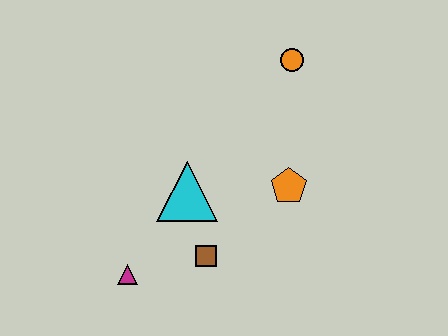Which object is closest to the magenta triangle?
The brown square is closest to the magenta triangle.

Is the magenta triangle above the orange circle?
No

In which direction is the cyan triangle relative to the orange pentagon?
The cyan triangle is to the left of the orange pentagon.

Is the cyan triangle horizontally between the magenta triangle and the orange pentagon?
Yes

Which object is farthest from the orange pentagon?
The magenta triangle is farthest from the orange pentagon.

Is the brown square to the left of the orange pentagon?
Yes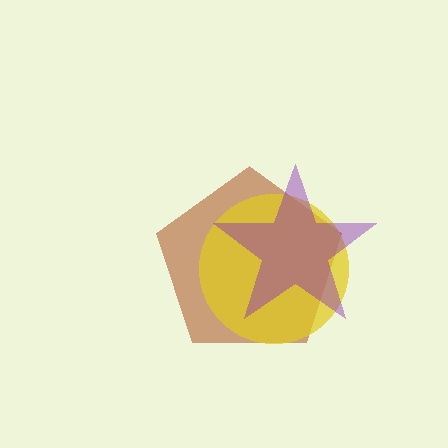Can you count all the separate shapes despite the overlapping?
Yes, there are 3 separate shapes.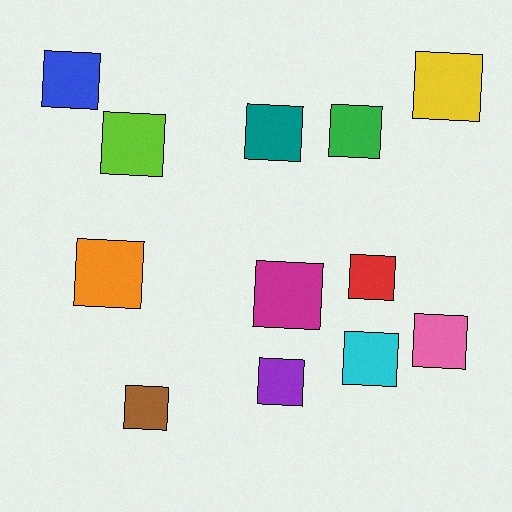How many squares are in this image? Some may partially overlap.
There are 12 squares.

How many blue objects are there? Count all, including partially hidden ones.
There is 1 blue object.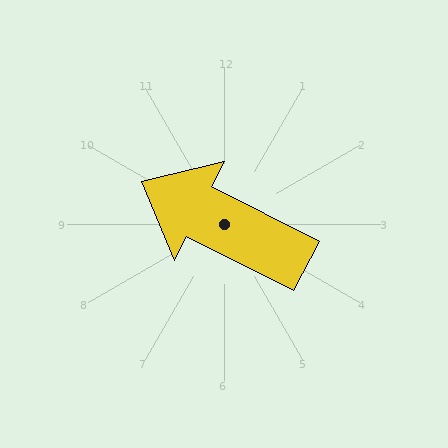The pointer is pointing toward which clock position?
Roughly 10 o'clock.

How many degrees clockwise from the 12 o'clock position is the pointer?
Approximately 297 degrees.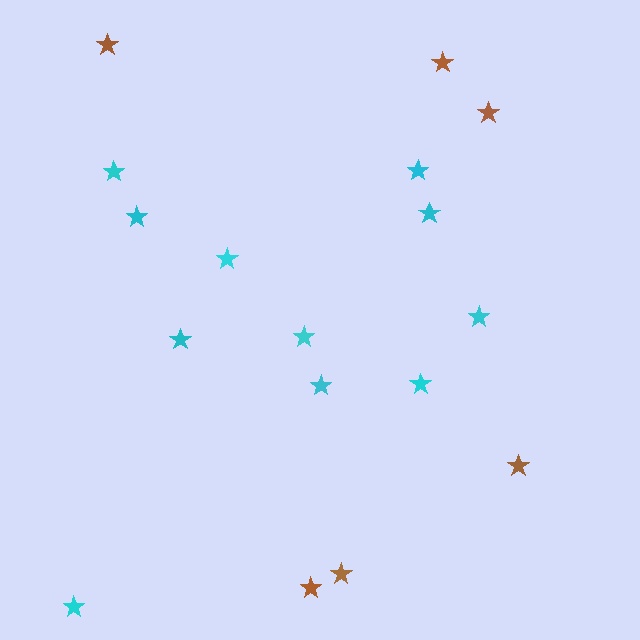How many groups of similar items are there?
There are 2 groups: one group of brown stars (6) and one group of cyan stars (11).